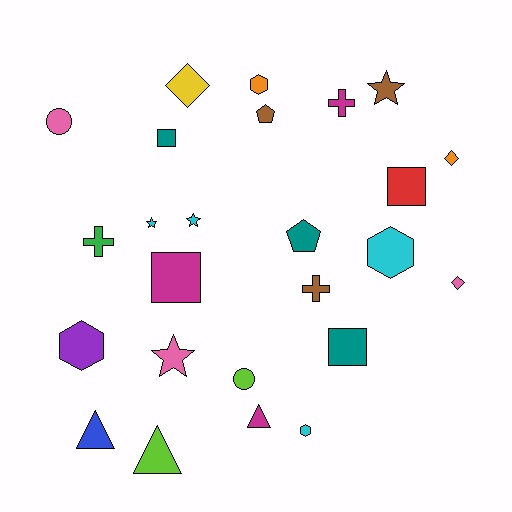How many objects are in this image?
There are 25 objects.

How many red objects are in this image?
There is 1 red object.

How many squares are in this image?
There are 4 squares.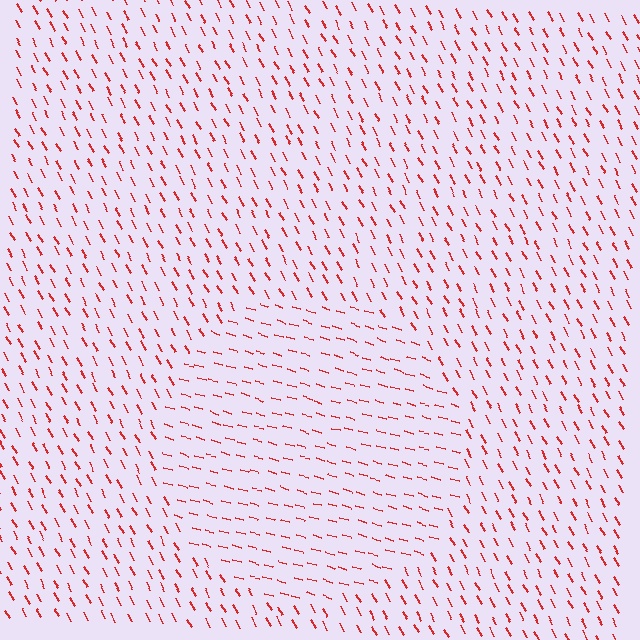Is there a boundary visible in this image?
Yes, there is a texture boundary formed by a change in line orientation.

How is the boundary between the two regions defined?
The boundary is defined purely by a change in line orientation (approximately 45 degrees difference). All lines are the same color and thickness.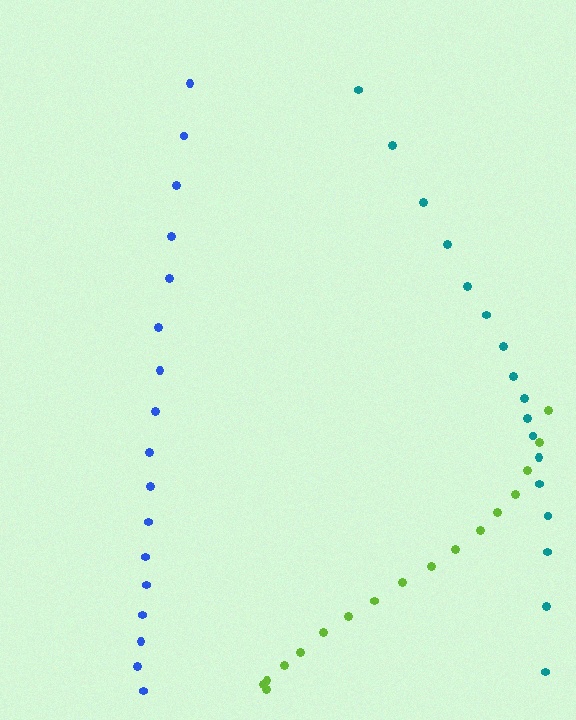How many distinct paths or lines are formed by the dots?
There are 3 distinct paths.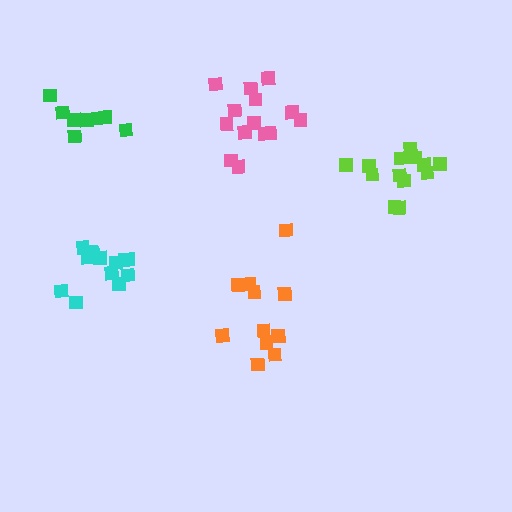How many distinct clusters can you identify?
There are 5 distinct clusters.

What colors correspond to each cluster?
The clusters are colored: pink, lime, orange, green, cyan.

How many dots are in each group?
Group 1: 14 dots, Group 2: 13 dots, Group 3: 11 dots, Group 4: 8 dots, Group 5: 13 dots (59 total).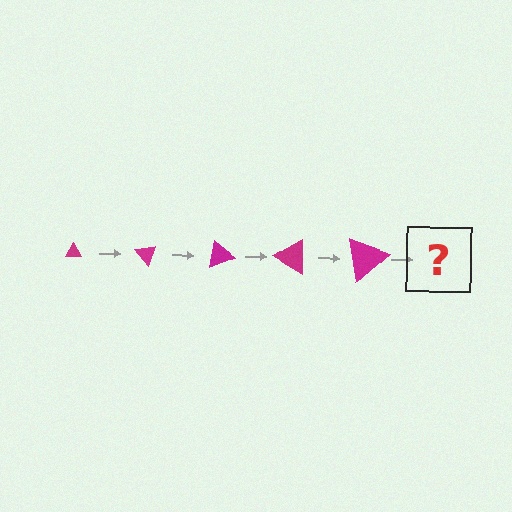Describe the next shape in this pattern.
It should be a triangle, larger than the previous one and rotated 250 degrees from the start.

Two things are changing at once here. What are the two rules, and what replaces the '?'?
The two rules are that the triangle grows larger each step and it rotates 50 degrees each step. The '?' should be a triangle, larger than the previous one and rotated 250 degrees from the start.